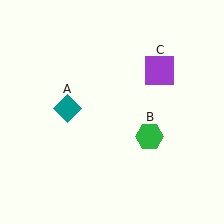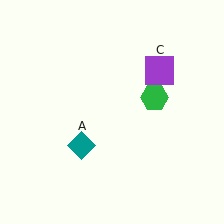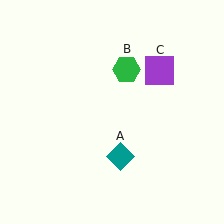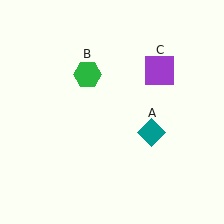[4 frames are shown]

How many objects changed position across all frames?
2 objects changed position: teal diamond (object A), green hexagon (object B).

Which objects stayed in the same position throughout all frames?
Purple square (object C) remained stationary.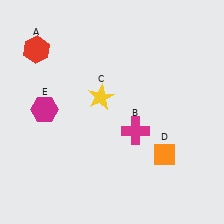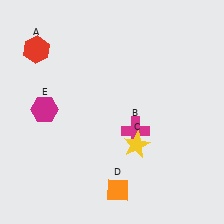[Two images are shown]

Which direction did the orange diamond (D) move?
The orange diamond (D) moved left.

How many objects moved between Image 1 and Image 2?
2 objects moved between the two images.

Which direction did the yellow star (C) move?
The yellow star (C) moved down.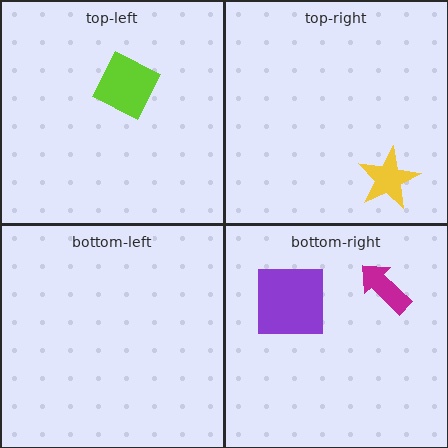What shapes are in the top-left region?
The lime diamond.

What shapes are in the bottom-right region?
The magenta arrow, the purple square.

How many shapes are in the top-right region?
1.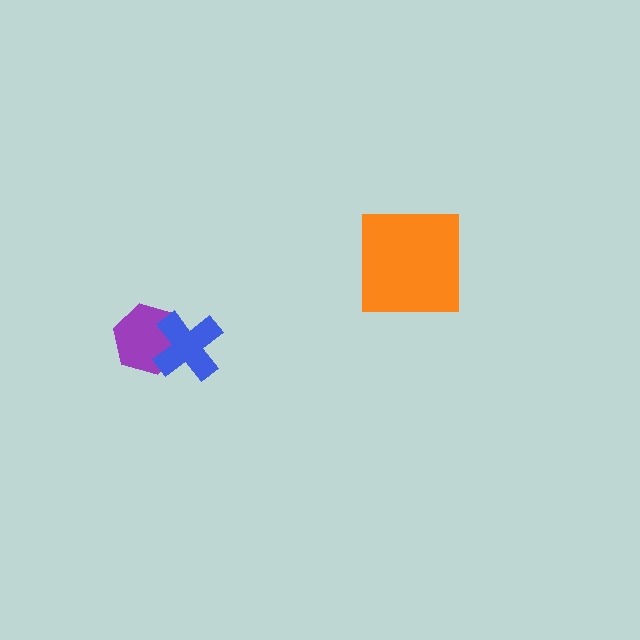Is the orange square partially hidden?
No, no other shape covers it.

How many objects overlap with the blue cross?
1 object overlaps with the blue cross.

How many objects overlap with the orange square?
0 objects overlap with the orange square.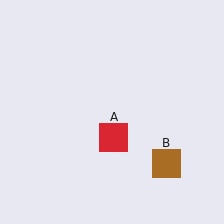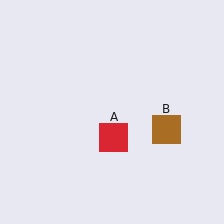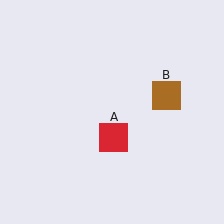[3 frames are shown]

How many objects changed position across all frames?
1 object changed position: brown square (object B).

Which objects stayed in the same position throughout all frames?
Red square (object A) remained stationary.